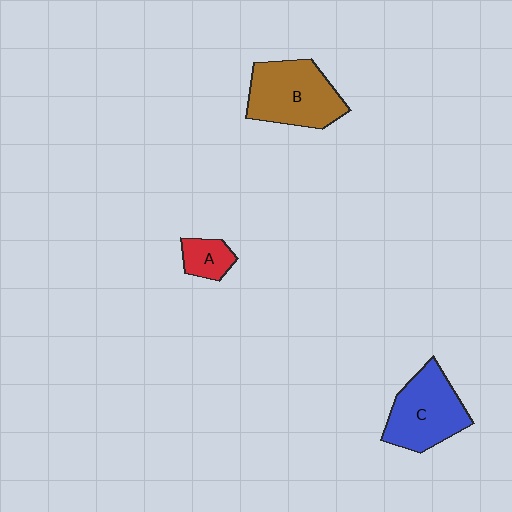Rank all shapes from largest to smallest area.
From largest to smallest: B (brown), C (blue), A (red).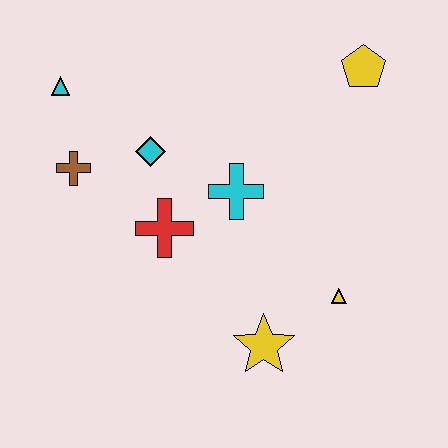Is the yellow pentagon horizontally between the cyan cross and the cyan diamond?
No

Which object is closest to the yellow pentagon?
The cyan cross is closest to the yellow pentagon.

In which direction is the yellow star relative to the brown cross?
The yellow star is to the right of the brown cross.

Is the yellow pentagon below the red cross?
No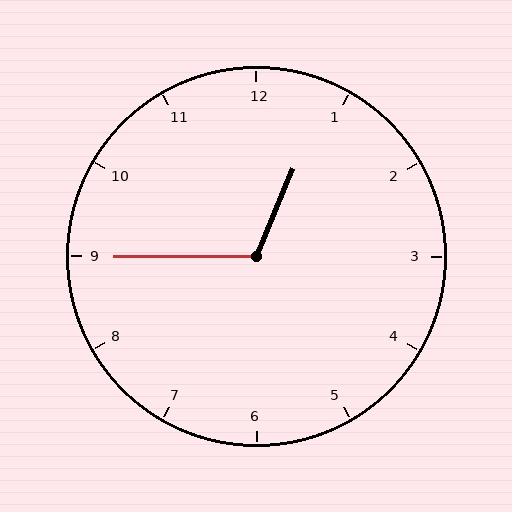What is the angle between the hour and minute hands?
Approximately 112 degrees.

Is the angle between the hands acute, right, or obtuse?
It is obtuse.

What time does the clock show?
12:45.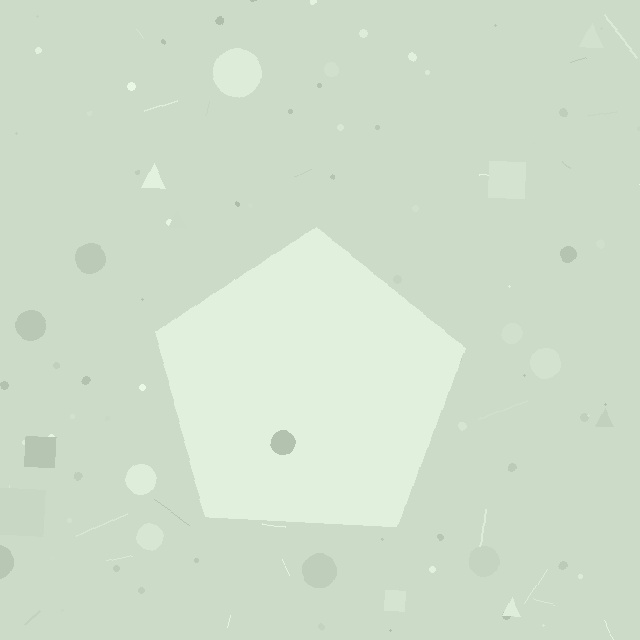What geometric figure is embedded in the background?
A pentagon is embedded in the background.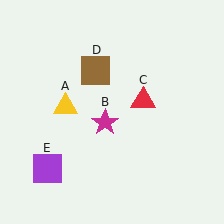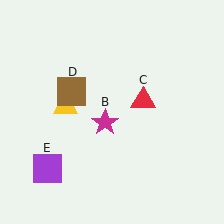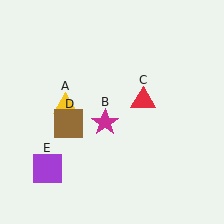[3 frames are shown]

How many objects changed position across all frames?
1 object changed position: brown square (object D).